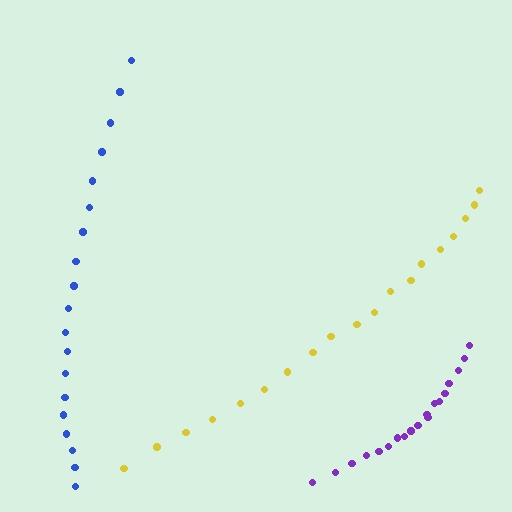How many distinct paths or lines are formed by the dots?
There are 3 distinct paths.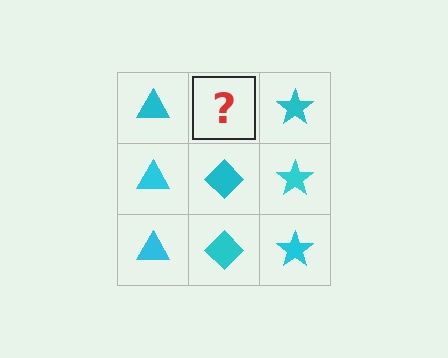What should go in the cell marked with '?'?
The missing cell should contain a cyan diamond.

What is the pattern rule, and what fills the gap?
The rule is that each column has a consistent shape. The gap should be filled with a cyan diamond.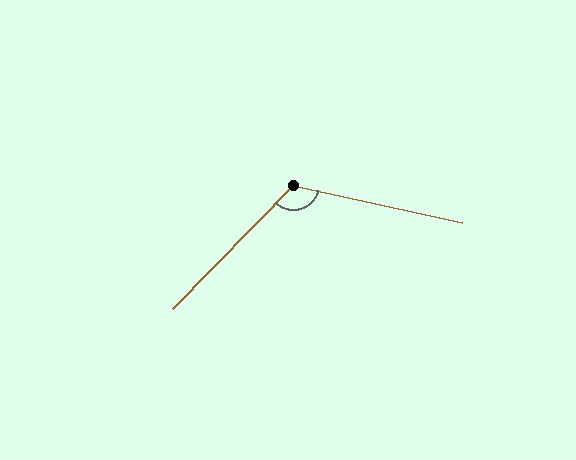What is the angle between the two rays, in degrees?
Approximately 122 degrees.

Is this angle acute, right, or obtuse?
It is obtuse.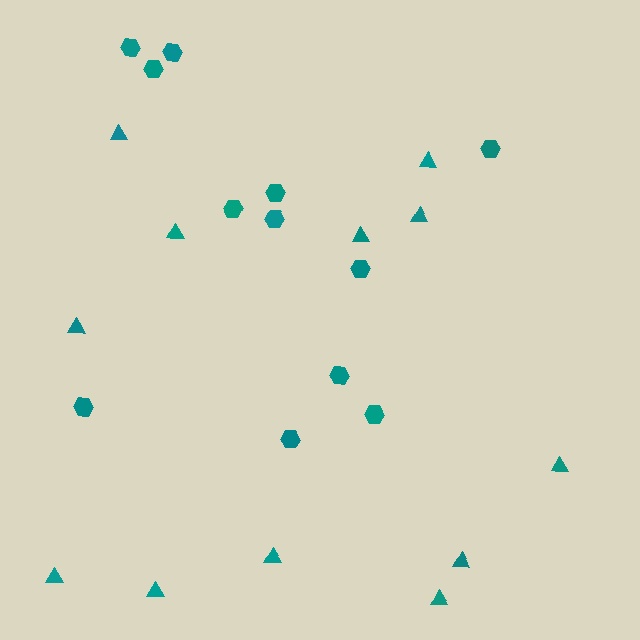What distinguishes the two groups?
There are 2 groups: one group of triangles (12) and one group of hexagons (12).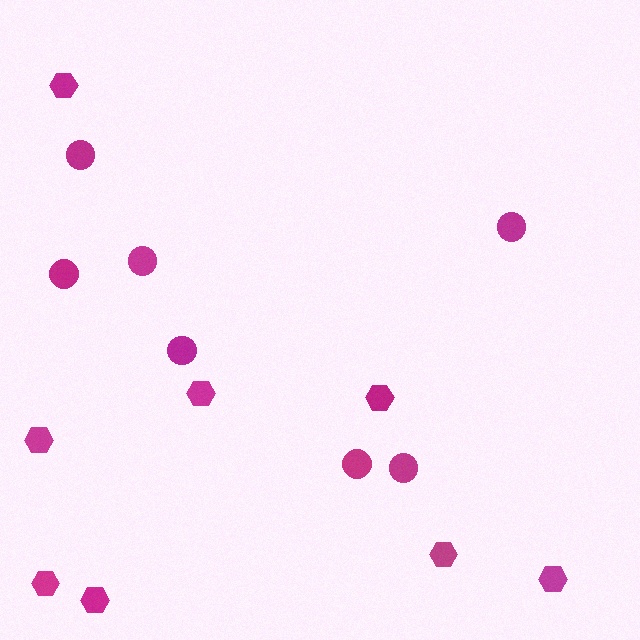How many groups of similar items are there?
There are 2 groups: one group of circles (7) and one group of hexagons (8).